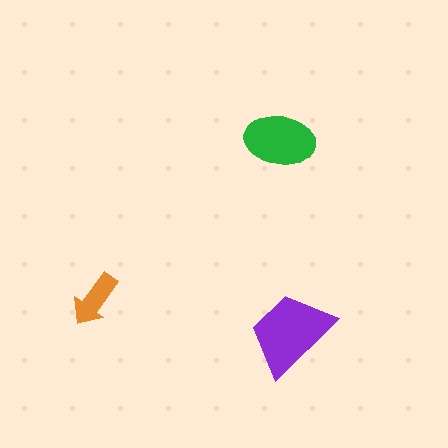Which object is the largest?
The purple trapezoid.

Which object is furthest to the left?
The orange arrow is leftmost.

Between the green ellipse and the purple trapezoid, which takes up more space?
The purple trapezoid.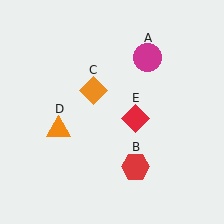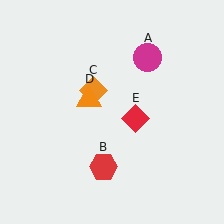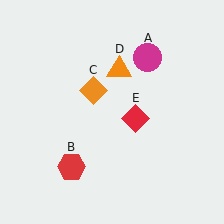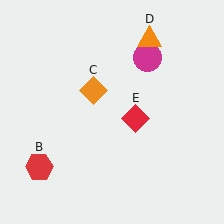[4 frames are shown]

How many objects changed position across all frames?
2 objects changed position: red hexagon (object B), orange triangle (object D).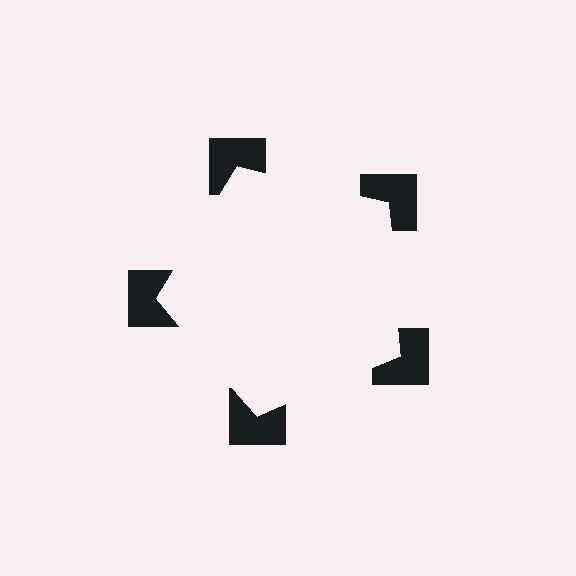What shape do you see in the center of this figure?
An illusory pentagon — its edges are inferred from the aligned wedge cuts in the notched squares, not physically drawn.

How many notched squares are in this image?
There are 5 — one at each vertex of the illusory pentagon.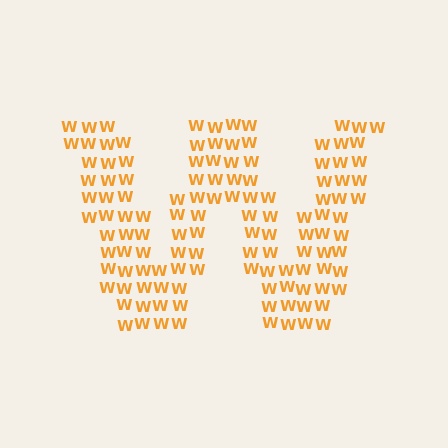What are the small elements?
The small elements are letter W's.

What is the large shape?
The large shape is the letter W.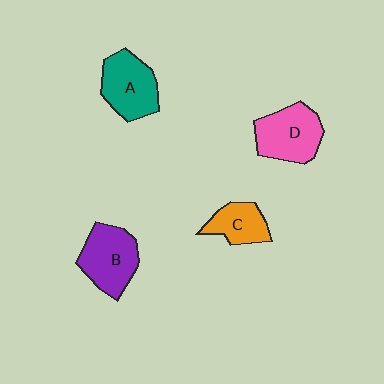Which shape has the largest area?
Shape B (purple).